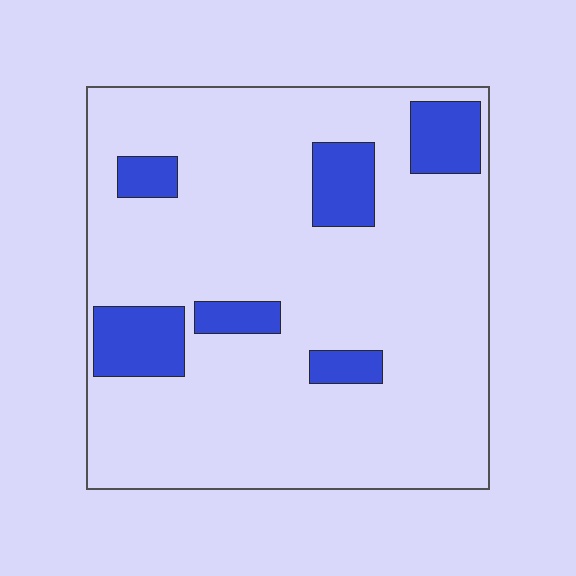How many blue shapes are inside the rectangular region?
6.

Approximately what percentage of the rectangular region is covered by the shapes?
Approximately 15%.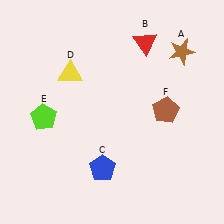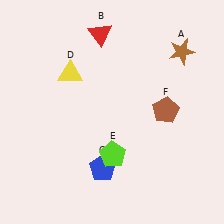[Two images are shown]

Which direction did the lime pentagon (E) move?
The lime pentagon (E) moved right.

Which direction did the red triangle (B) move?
The red triangle (B) moved left.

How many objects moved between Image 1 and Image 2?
2 objects moved between the two images.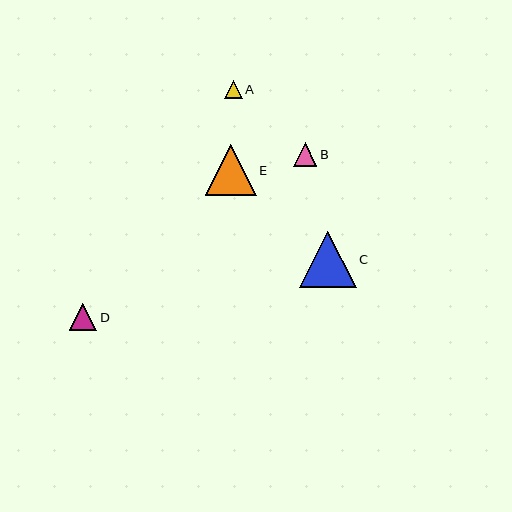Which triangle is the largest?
Triangle C is the largest with a size of approximately 57 pixels.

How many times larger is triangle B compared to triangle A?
Triangle B is approximately 1.3 times the size of triangle A.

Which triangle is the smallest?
Triangle A is the smallest with a size of approximately 18 pixels.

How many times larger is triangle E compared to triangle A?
Triangle E is approximately 2.9 times the size of triangle A.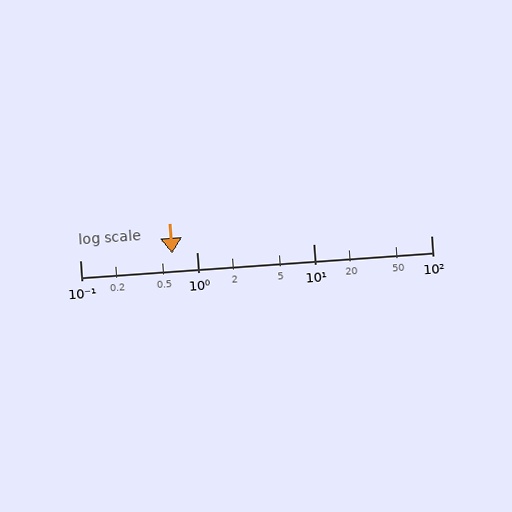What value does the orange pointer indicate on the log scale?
The pointer indicates approximately 0.62.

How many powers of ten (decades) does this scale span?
The scale spans 3 decades, from 0.1 to 100.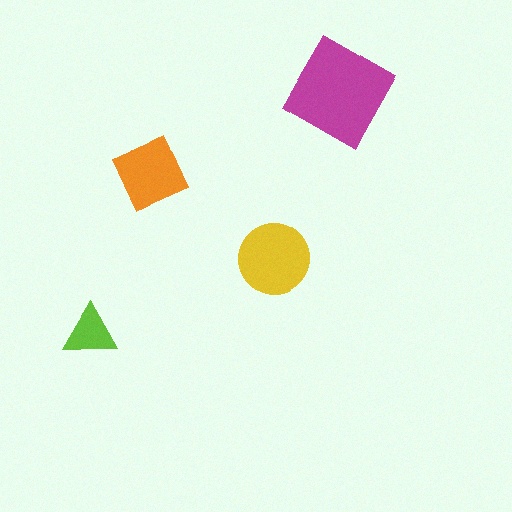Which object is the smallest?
The lime triangle.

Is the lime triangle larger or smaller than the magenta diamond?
Smaller.